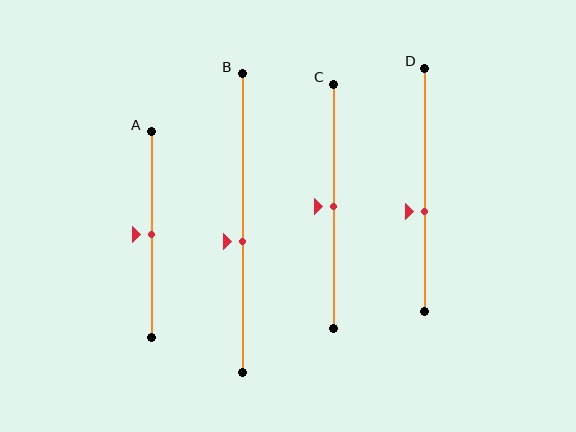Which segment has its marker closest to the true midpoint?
Segment A has its marker closest to the true midpoint.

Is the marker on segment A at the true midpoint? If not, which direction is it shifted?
Yes, the marker on segment A is at the true midpoint.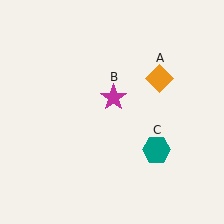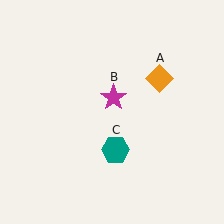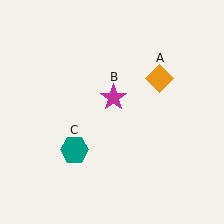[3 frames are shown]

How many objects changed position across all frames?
1 object changed position: teal hexagon (object C).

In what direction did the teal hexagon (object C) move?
The teal hexagon (object C) moved left.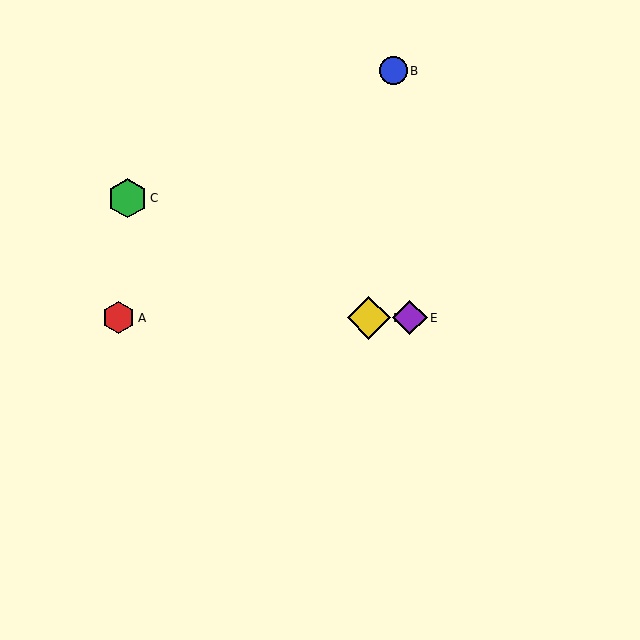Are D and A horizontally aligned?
Yes, both are at y≈318.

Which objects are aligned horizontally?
Objects A, D, E are aligned horizontally.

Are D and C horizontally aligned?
No, D is at y≈318 and C is at y≈198.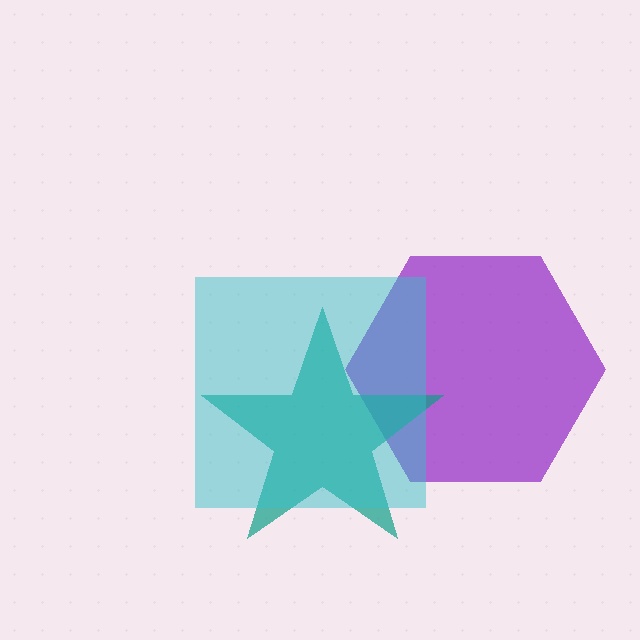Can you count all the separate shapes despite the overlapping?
Yes, there are 3 separate shapes.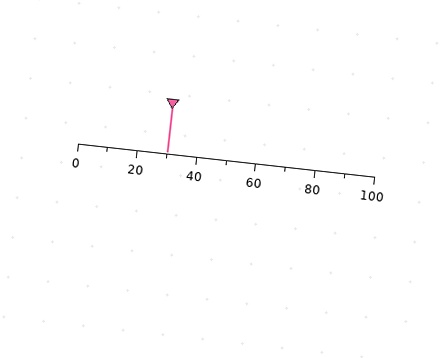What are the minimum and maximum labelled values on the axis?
The axis runs from 0 to 100.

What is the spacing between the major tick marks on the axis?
The major ticks are spaced 20 apart.